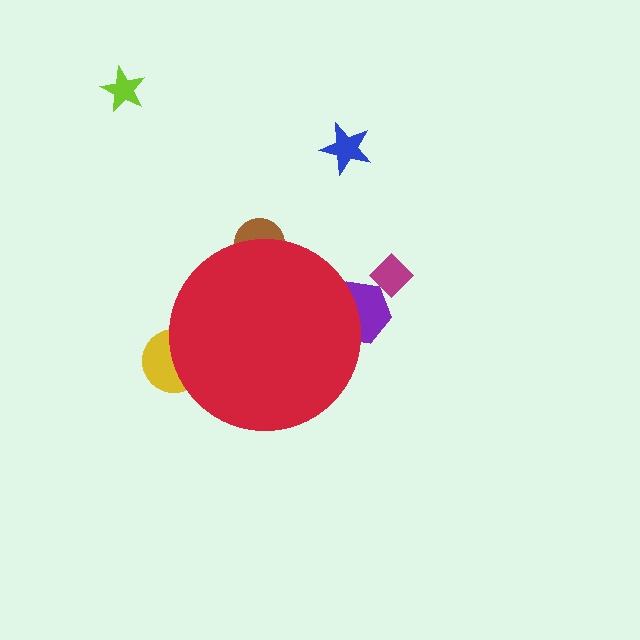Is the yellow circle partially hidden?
Yes, the yellow circle is partially hidden behind the red circle.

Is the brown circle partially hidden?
Yes, the brown circle is partially hidden behind the red circle.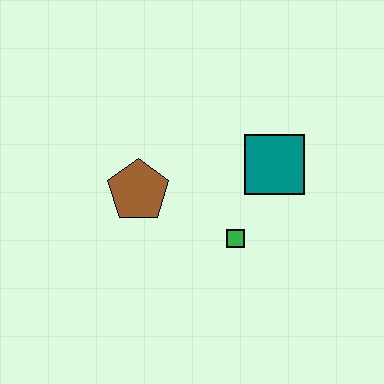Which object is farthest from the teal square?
The brown pentagon is farthest from the teal square.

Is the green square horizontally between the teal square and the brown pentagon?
Yes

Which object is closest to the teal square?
The green square is closest to the teal square.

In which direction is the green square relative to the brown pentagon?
The green square is to the right of the brown pentagon.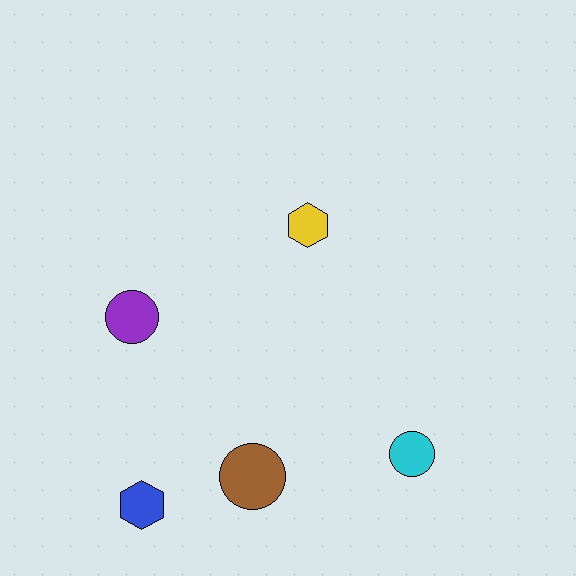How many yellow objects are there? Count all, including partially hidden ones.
There is 1 yellow object.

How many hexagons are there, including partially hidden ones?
There are 2 hexagons.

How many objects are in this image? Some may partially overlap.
There are 5 objects.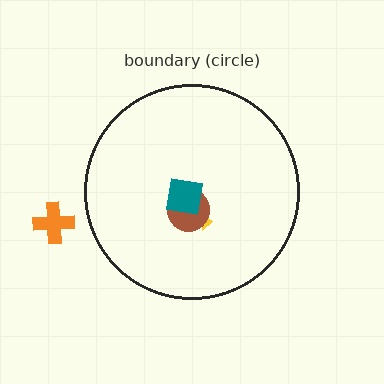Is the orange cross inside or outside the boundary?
Outside.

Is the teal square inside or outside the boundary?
Inside.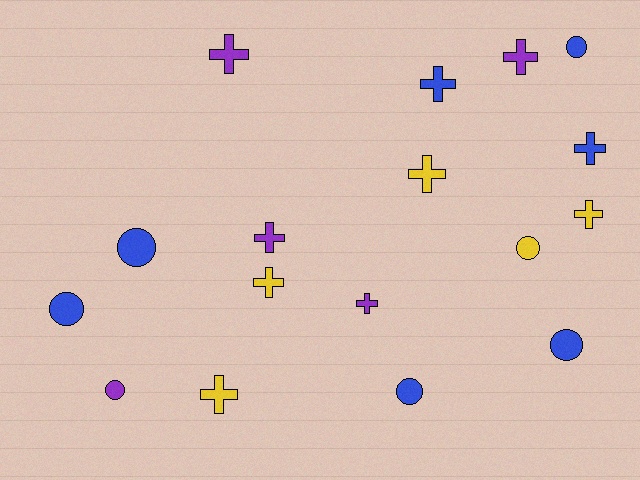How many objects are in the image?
There are 17 objects.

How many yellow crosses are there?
There are 4 yellow crosses.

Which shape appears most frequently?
Cross, with 10 objects.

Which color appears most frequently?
Blue, with 7 objects.